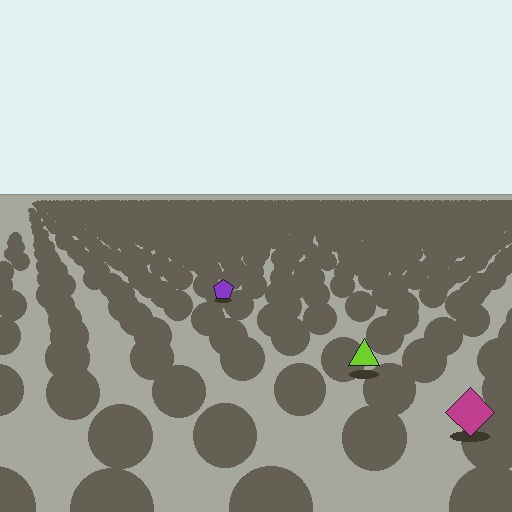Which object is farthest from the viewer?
The purple pentagon is farthest from the viewer. It appears smaller and the ground texture around it is denser.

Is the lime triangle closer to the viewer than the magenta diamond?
No. The magenta diamond is closer — you can tell from the texture gradient: the ground texture is coarser near it.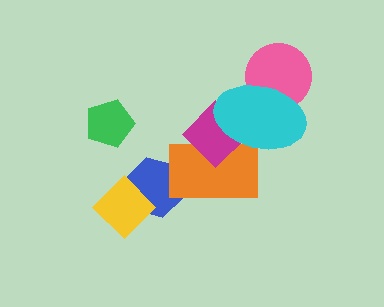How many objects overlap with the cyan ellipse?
3 objects overlap with the cyan ellipse.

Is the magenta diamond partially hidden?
Yes, it is partially covered by another shape.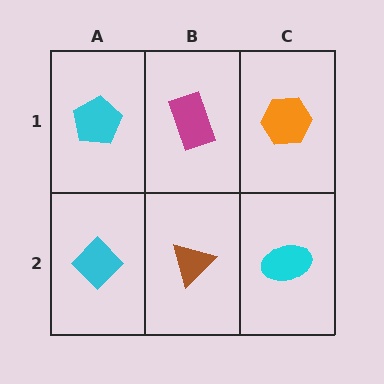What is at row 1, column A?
A cyan pentagon.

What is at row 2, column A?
A cyan diamond.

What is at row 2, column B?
A brown triangle.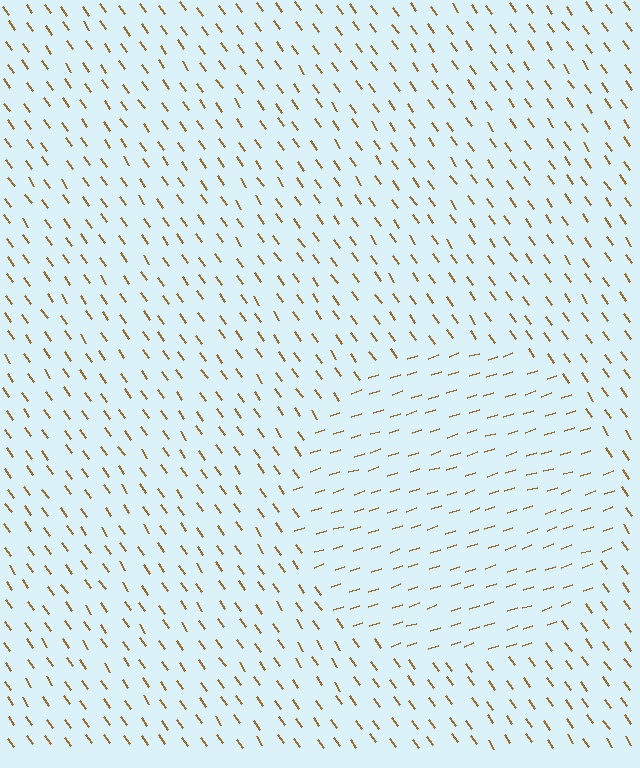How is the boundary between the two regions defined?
The boundary is defined purely by a change in line orientation (approximately 73 degrees difference). All lines are the same color and thickness.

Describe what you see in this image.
The image is filled with small brown line segments. A circle region in the image has lines oriented differently from the surrounding lines, creating a visible texture boundary.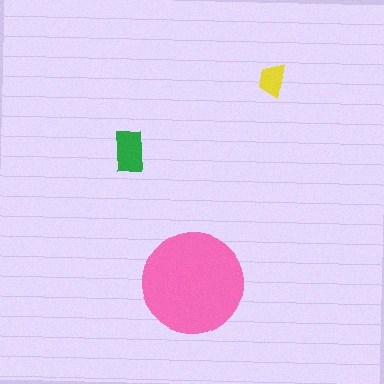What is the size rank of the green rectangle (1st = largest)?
2nd.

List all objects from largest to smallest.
The pink circle, the green rectangle, the yellow trapezoid.